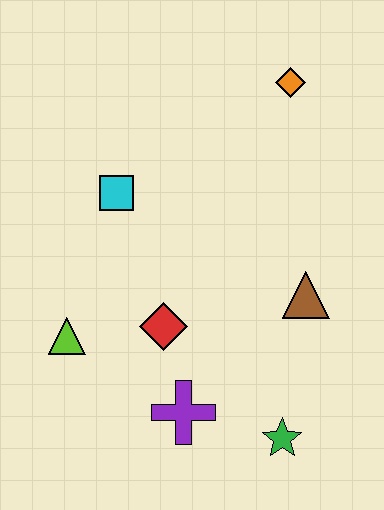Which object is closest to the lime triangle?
The red diamond is closest to the lime triangle.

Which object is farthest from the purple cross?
The orange diamond is farthest from the purple cross.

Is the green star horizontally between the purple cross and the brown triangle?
Yes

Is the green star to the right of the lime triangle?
Yes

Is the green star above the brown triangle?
No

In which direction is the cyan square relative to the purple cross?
The cyan square is above the purple cross.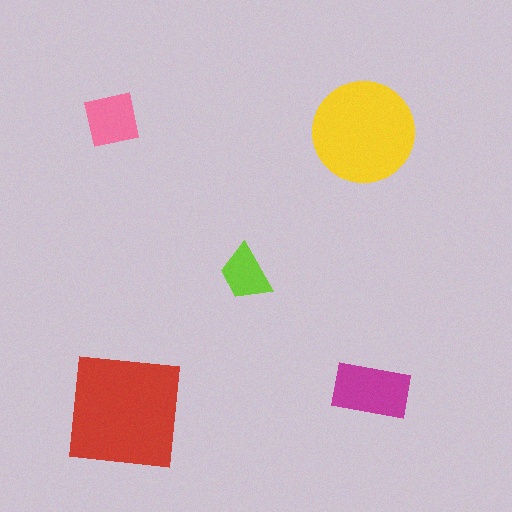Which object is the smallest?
The lime trapezoid.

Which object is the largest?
The red square.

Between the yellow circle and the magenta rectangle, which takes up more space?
The yellow circle.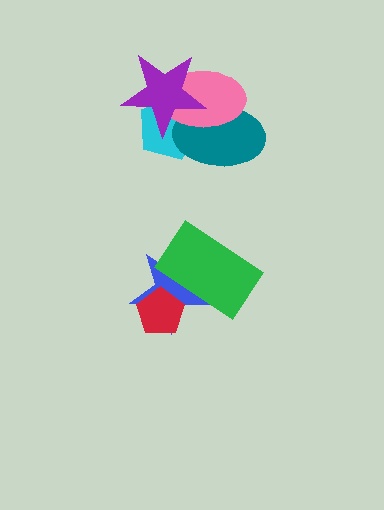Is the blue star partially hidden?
Yes, it is partially covered by another shape.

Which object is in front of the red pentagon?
The green rectangle is in front of the red pentagon.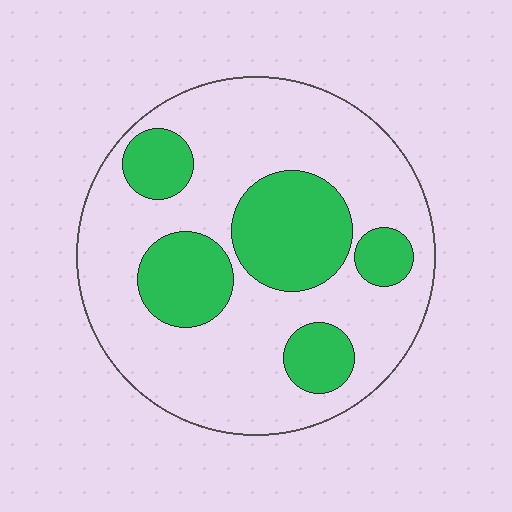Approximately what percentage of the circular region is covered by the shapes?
Approximately 30%.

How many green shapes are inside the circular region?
5.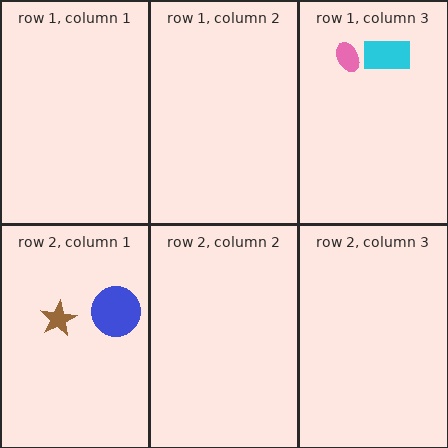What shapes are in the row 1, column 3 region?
The cyan rectangle, the pink ellipse.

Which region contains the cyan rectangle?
The row 1, column 3 region.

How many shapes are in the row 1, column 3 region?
2.